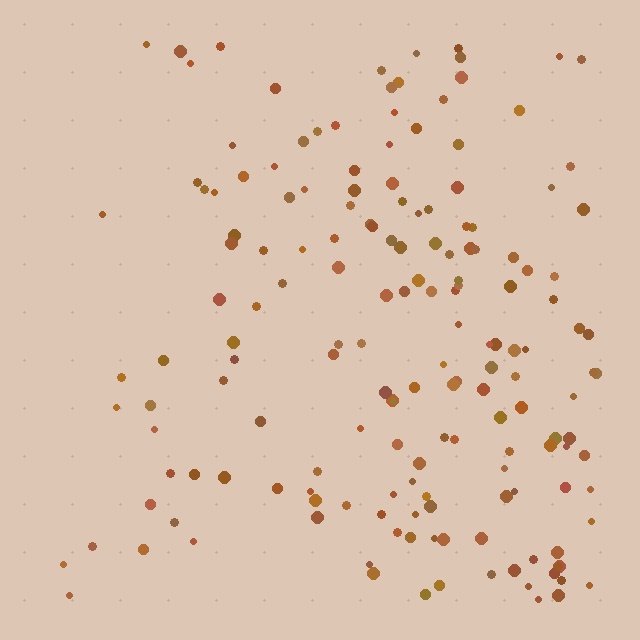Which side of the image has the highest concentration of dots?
The right.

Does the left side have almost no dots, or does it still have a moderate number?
Still a moderate number, just noticeably fewer than the right.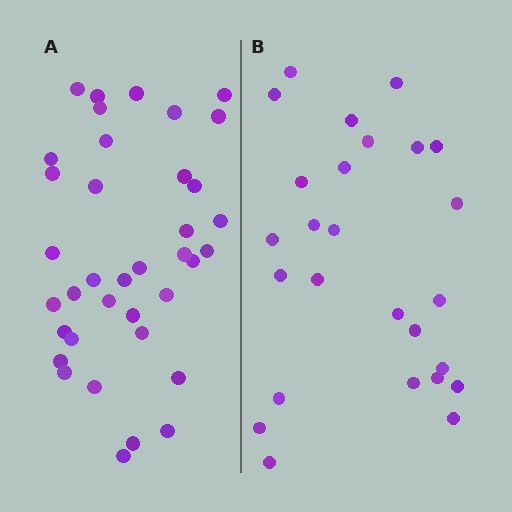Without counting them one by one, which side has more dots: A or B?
Region A (the left region) has more dots.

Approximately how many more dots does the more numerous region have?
Region A has roughly 12 or so more dots than region B.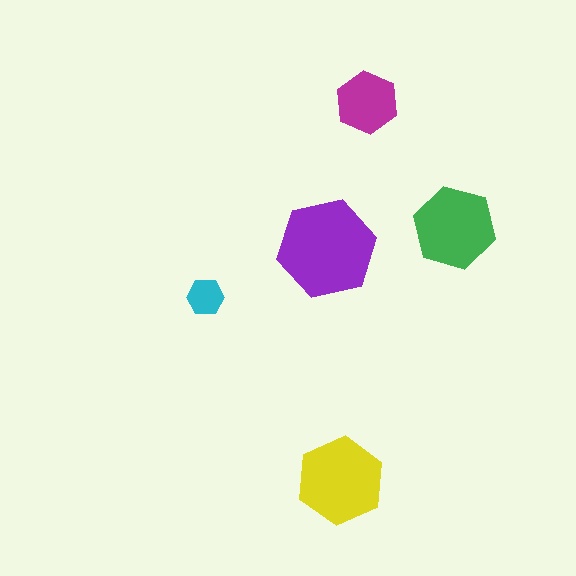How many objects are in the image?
There are 5 objects in the image.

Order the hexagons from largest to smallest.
the purple one, the yellow one, the green one, the magenta one, the cyan one.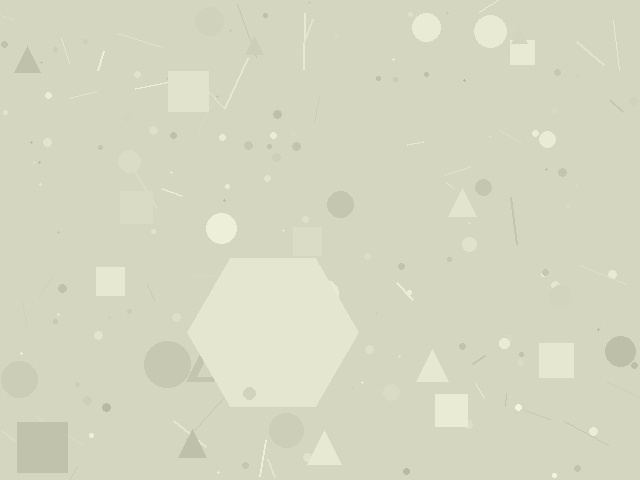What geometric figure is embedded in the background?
A hexagon is embedded in the background.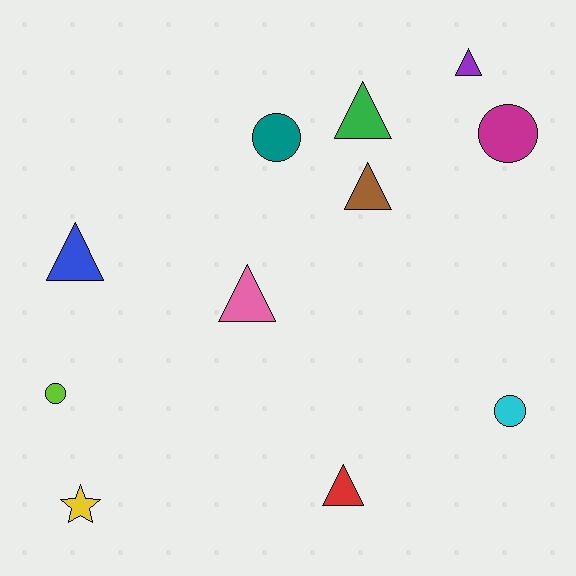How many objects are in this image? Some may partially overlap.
There are 11 objects.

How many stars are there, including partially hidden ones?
There is 1 star.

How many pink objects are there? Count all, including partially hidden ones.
There is 1 pink object.